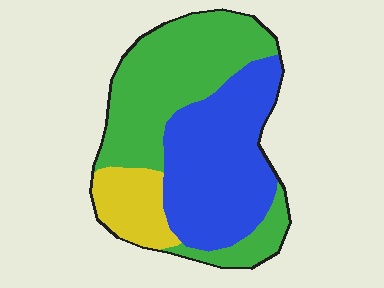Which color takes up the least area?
Yellow, at roughly 15%.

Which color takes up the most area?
Green, at roughly 45%.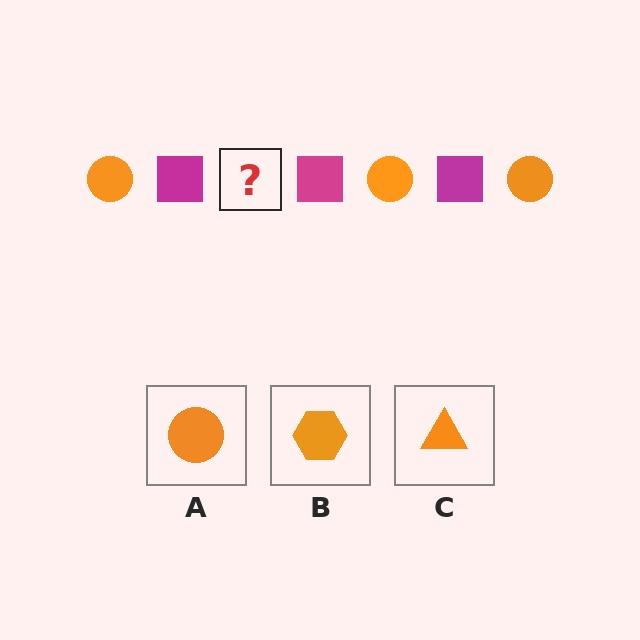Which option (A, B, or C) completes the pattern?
A.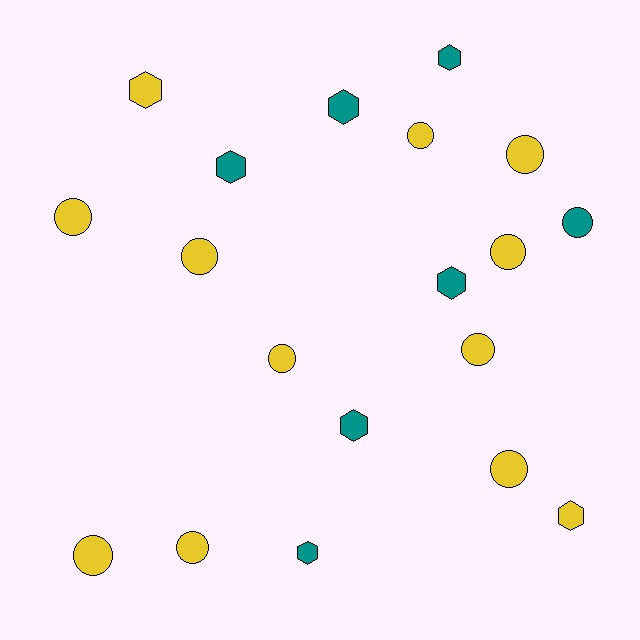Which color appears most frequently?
Yellow, with 12 objects.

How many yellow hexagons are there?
There are 2 yellow hexagons.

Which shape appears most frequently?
Circle, with 11 objects.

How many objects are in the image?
There are 19 objects.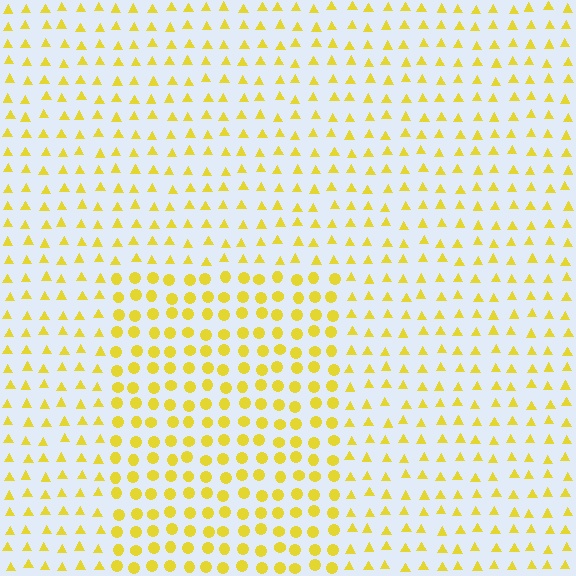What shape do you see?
I see a rectangle.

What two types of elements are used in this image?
The image uses circles inside the rectangle region and triangles outside it.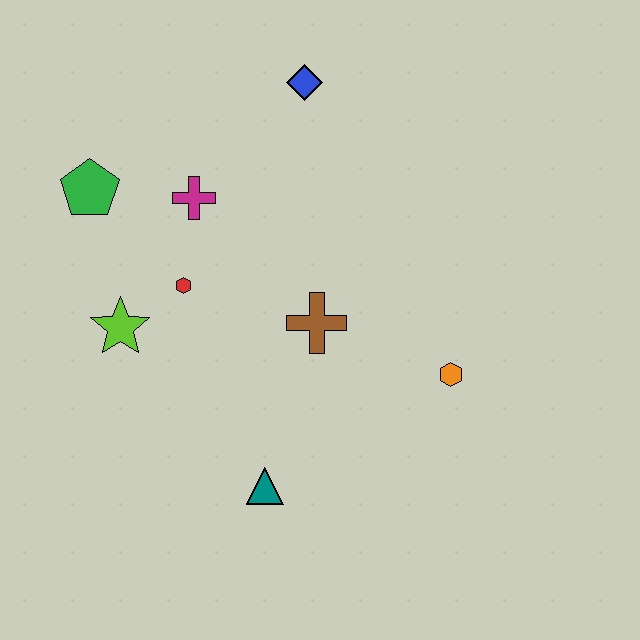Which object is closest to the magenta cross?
The red hexagon is closest to the magenta cross.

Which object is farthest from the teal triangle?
The blue diamond is farthest from the teal triangle.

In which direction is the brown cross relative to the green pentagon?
The brown cross is to the right of the green pentagon.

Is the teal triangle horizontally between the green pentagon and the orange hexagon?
Yes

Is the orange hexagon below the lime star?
Yes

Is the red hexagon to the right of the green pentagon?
Yes